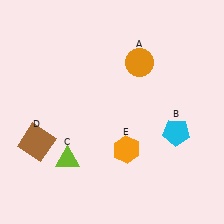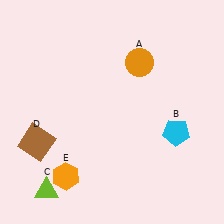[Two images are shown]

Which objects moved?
The objects that moved are: the lime triangle (C), the orange hexagon (E).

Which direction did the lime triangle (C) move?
The lime triangle (C) moved down.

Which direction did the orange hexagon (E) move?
The orange hexagon (E) moved left.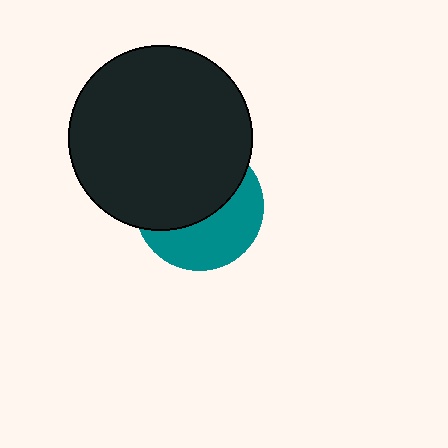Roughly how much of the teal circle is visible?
A small part of it is visible (roughly 44%).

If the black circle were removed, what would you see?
You would see the complete teal circle.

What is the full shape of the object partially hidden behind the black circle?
The partially hidden object is a teal circle.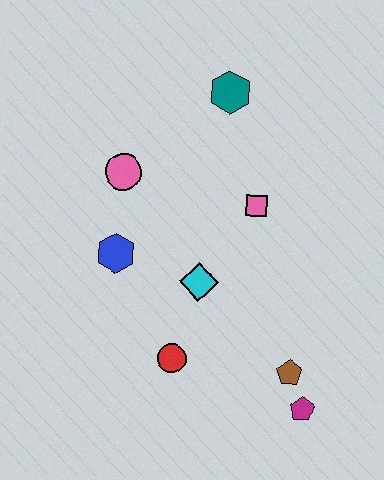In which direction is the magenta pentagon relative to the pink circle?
The magenta pentagon is below the pink circle.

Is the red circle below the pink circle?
Yes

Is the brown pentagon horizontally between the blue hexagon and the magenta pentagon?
Yes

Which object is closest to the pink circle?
The blue hexagon is closest to the pink circle.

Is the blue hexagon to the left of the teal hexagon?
Yes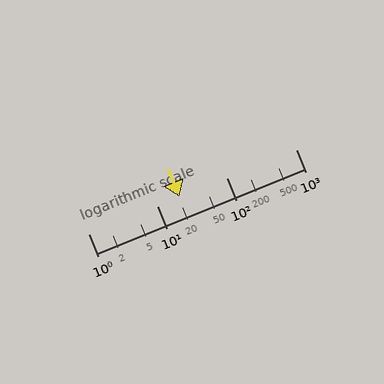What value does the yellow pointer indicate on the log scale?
The pointer indicates approximately 21.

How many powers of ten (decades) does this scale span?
The scale spans 3 decades, from 1 to 1000.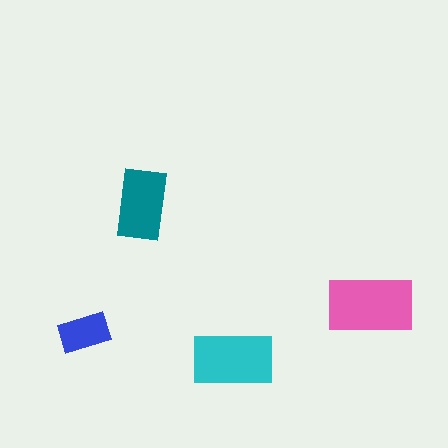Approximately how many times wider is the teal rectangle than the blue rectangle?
About 1.5 times wider.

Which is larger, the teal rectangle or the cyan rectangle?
The cyan one.